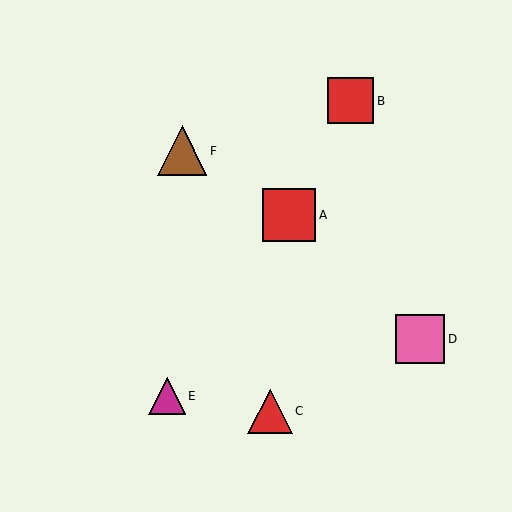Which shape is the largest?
The red square (labeled A) is the largest.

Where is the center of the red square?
The center of the red square is at (351, 101).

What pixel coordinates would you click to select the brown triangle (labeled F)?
Click at (182, 151) to select the brown triangle F.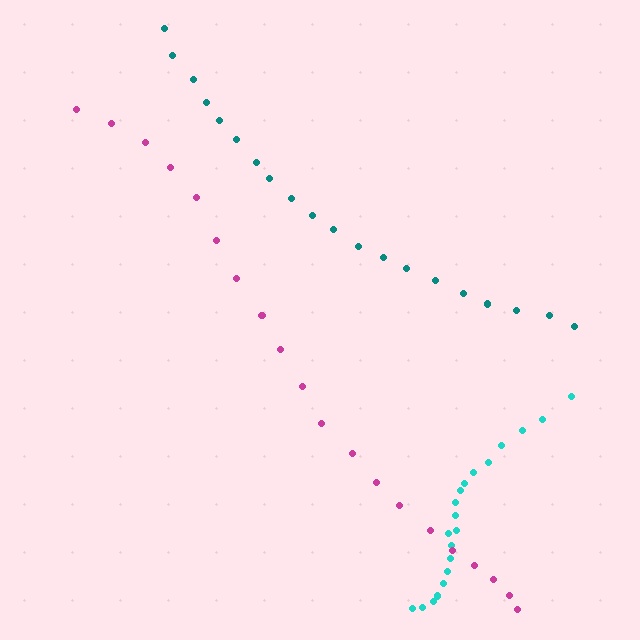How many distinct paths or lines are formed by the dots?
There are 3 distinct paths.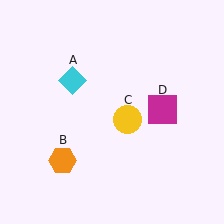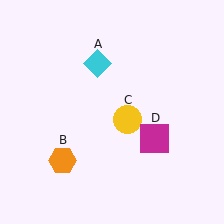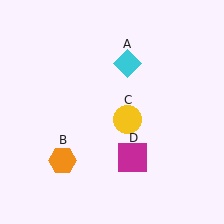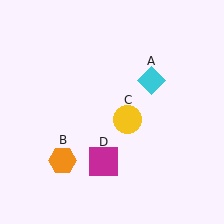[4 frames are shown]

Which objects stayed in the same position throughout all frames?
Orange hexagon (object B) and yellow circle (object C) remained stationary.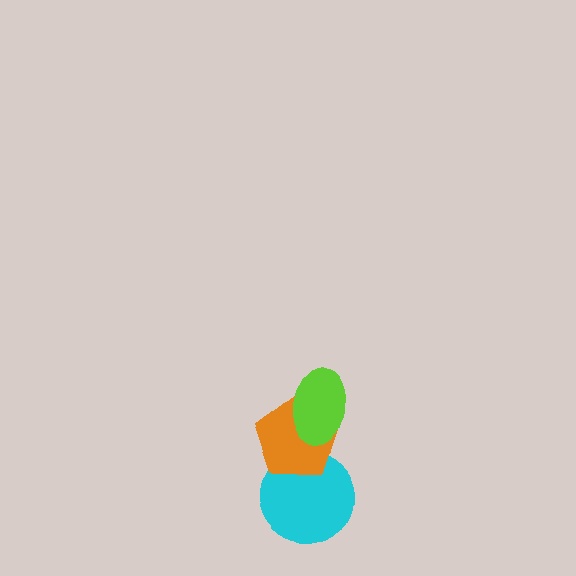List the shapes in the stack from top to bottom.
From top to bottom: the lime ellipse, the orange pentagon, the cyan circle.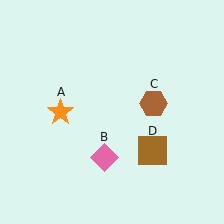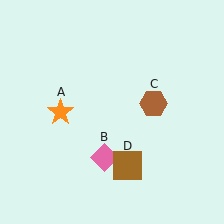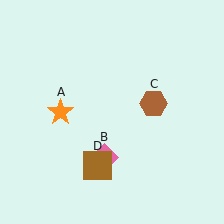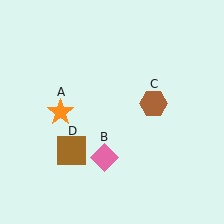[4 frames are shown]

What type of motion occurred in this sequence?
The brown square (object D) rotated clockwise around the center of the scene.